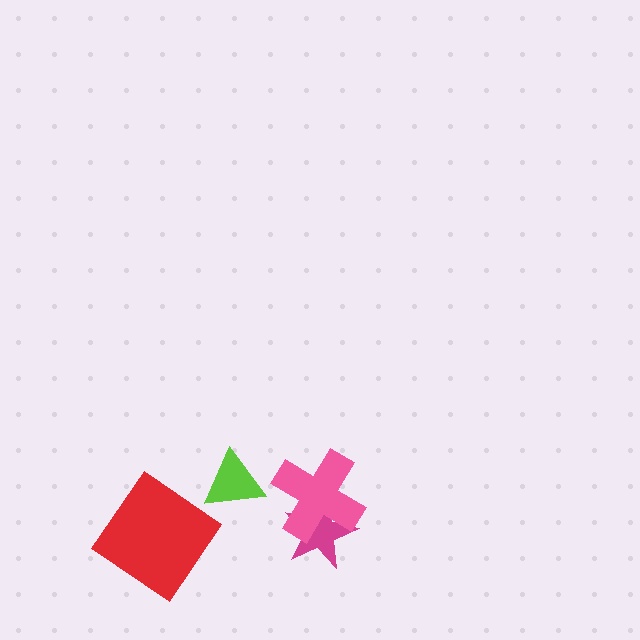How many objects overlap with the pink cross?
1 object overlaps with the pink cross.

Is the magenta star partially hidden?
Yes, it is partially covered by another shape.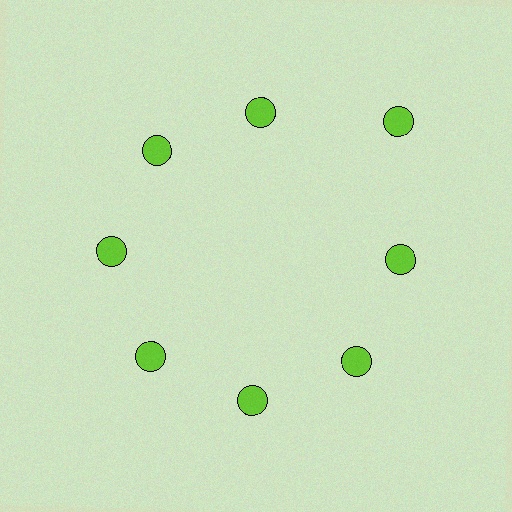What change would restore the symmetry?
The symmetry would be restored by moving it inward, back onto the ring so that all 8 circles sit at equal angles and equal distance from the center.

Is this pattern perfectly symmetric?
No. The 8 lime circles are arranged in a ring, but one element near the 2 o'clock position is pushed outward from the center, breaking the 8-fold rotational symmetry.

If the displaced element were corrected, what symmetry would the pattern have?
It would have 8-fold rotational symmetry — the pattern would map onto itself every 45 degrees.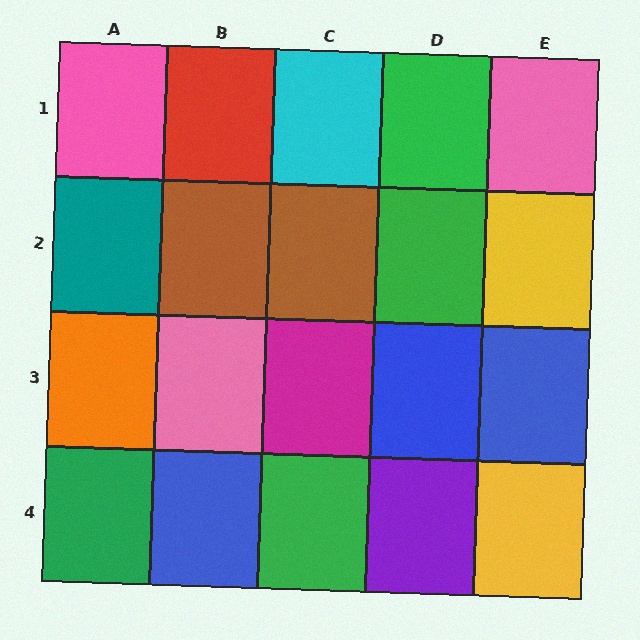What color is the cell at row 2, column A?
Teal.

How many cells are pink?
3 cells are pink.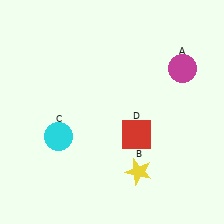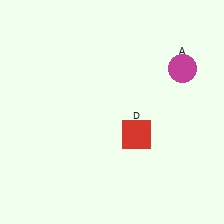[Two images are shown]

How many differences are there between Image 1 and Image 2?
There are 2 differences between the two images.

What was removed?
The cyan circle (C), the yellow star (B) were removed in Image 2.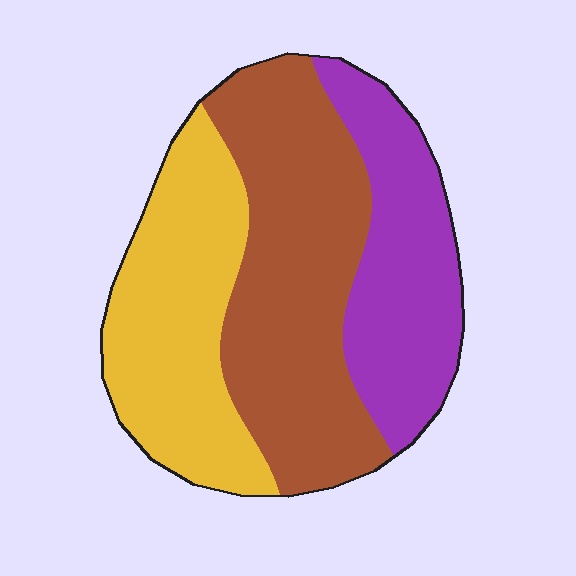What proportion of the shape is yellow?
Yellow takes up between a quarter and a half of the shape.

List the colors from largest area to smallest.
From largest to smallest: brown, yellow, purple.